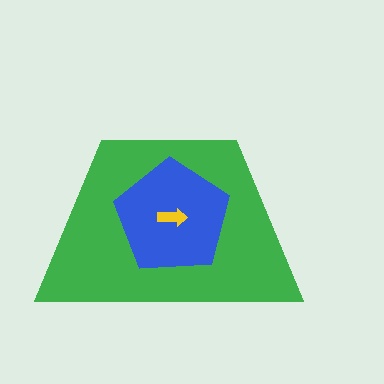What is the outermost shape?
The green trapezoid.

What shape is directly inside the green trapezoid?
The blue pentagon.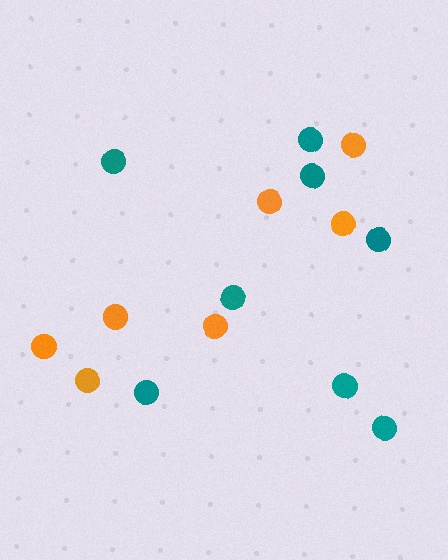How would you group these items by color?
There are 2 groups: one group of teal circles (8) and one group of orange circles (7).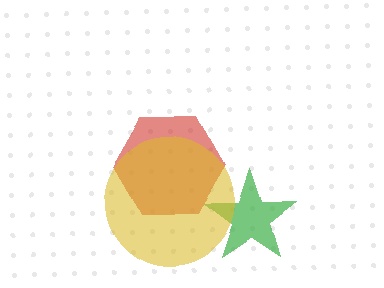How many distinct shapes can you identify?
There are 3 distinct shapes: a red hexagon, a green star, a yellow circle.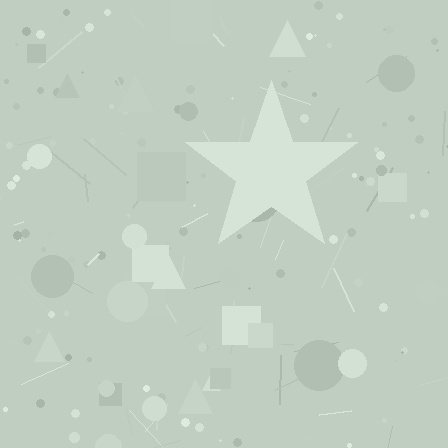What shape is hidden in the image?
A star is hidden in the image.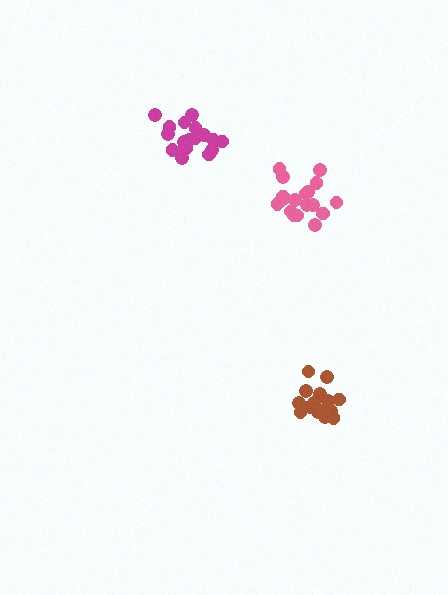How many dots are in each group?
Group 1: 18 dots, Group 2: 18 dots, Group 3: 16 dots (52 total).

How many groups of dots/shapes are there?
There are 3 groups.